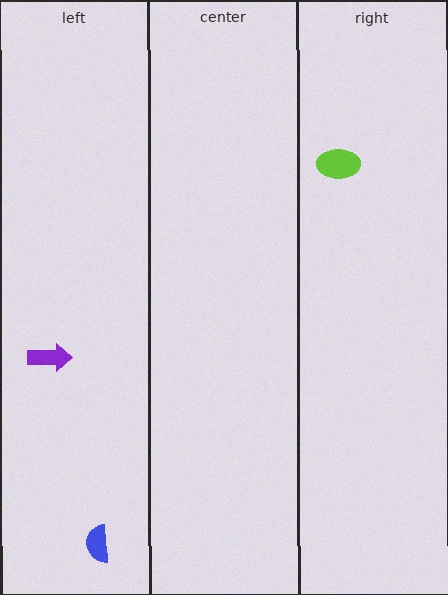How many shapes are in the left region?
2.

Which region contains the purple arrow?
The left region.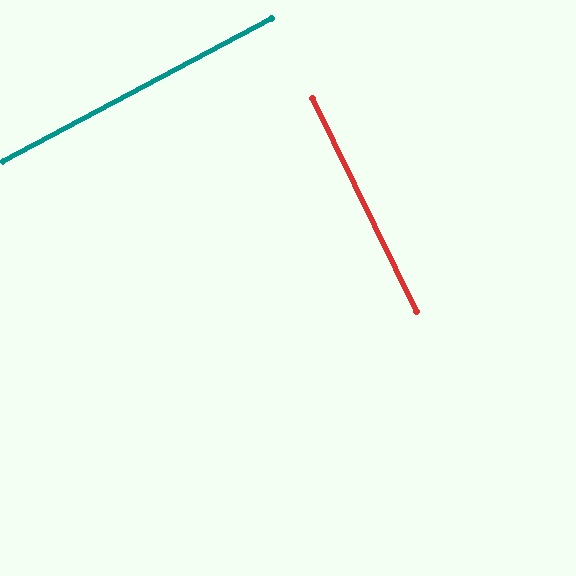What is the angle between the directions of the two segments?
Approximately 88 degrees.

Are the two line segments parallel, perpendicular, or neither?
Perpendicular — they meet at approximately 88°.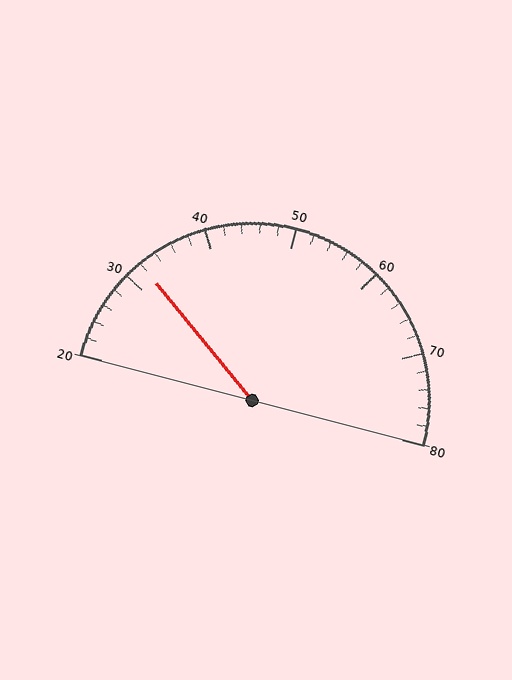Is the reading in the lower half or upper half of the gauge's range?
The reading is in the lower half of the range (20 to 80).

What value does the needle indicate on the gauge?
The needle indicates approximately 32.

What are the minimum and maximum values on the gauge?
The gauge ranges from 20 to 80.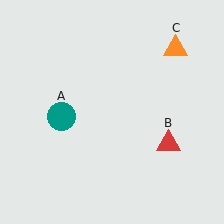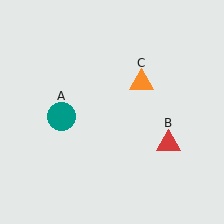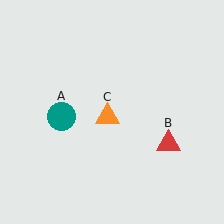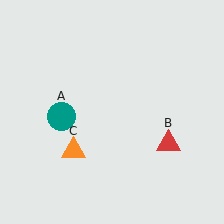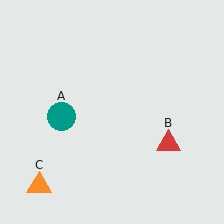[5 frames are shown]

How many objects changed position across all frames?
1 object changed position: orange triangle (object C).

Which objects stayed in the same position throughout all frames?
Teal circle (object A) and red triangle (object B) remained stationary.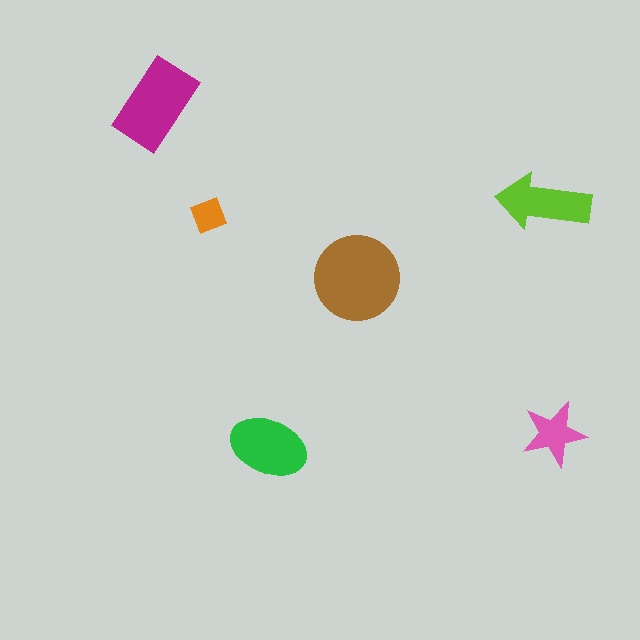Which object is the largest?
The brown circle.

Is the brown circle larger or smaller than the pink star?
Larger.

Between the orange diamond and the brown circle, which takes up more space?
The brown circle.